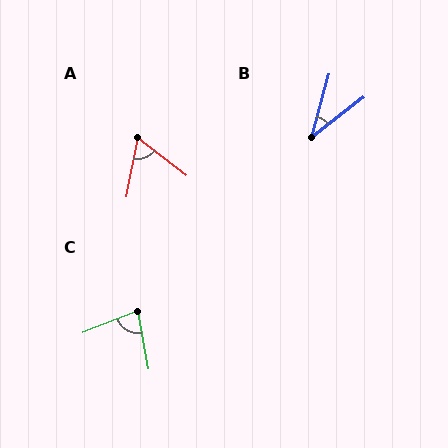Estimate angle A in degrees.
Approximately 64 degrees.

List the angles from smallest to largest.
B (37°), A (64°), C (80°).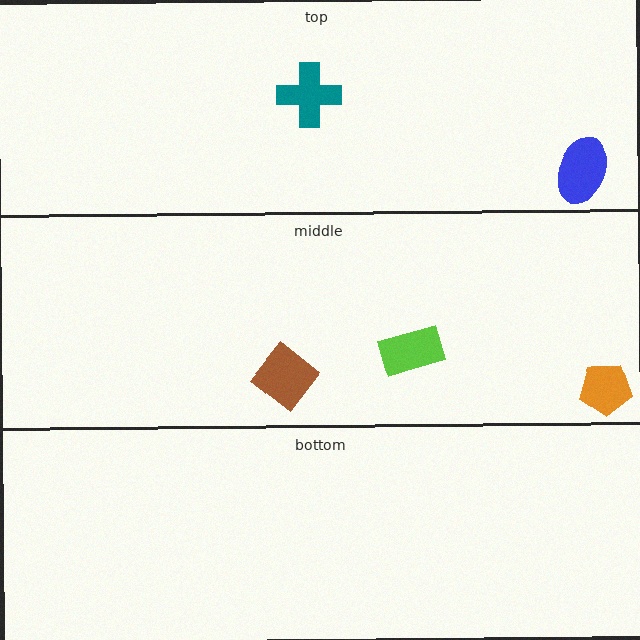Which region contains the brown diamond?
The middle region.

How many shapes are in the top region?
2.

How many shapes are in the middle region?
3.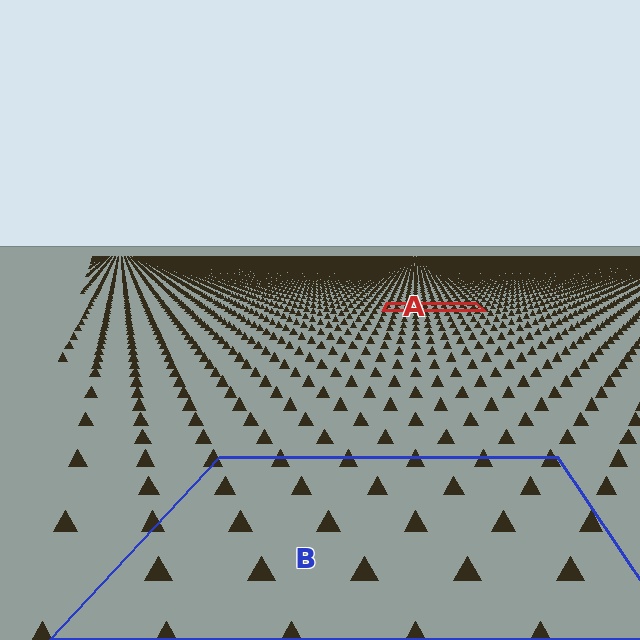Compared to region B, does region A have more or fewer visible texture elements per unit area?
Region A has more texture elements per unit area — they are packed more densely because it is farther away.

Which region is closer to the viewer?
Region B is closer. The texture elements there are larger and more spread out.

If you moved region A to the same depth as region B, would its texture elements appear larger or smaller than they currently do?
They would appear larger. At a closer depth, the same texture elements are projected at a bigger on-screen size.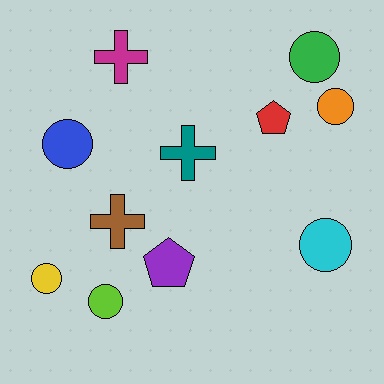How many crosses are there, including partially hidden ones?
There are 3 crosses.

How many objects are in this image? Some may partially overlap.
There are 11 objects.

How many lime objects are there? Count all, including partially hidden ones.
There is 1 lime object.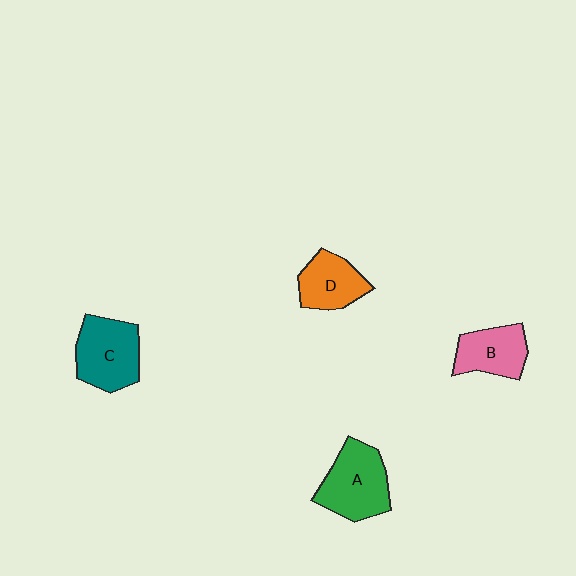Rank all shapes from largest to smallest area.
From largest to smallest: A (green), C (teal), B (pink), D (orange).